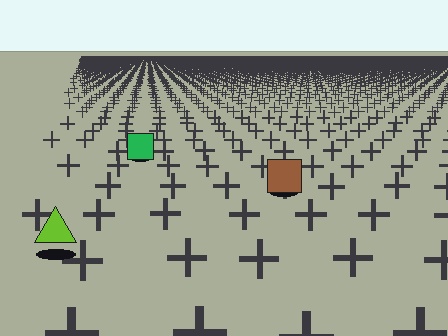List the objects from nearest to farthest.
From nearest to farthest: the lime triangle, the brown square, the green square.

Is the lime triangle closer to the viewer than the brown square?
Yes. The lime triangle is closer — you can tell from the texture gradient: the ground texture is coarser near it.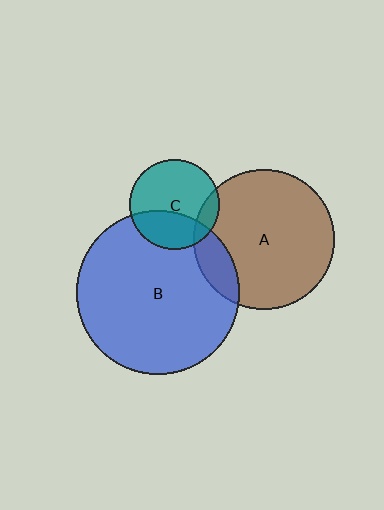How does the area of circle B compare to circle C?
Approximately 3.3 times.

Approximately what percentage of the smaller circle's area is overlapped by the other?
Approximately 15%.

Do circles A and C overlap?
Yes.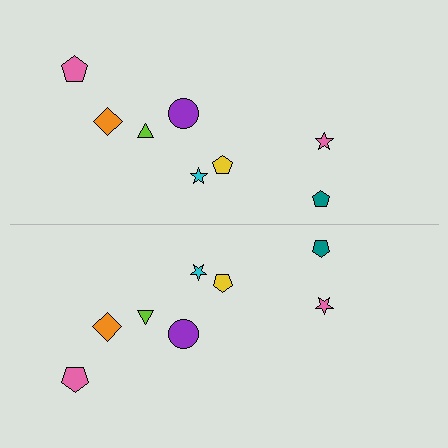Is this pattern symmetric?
Yes, this pattern has bilateral (reflection) symmetry.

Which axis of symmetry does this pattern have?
The pattern has a horizontal axis of symmetry running through the center of the image.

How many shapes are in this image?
There are 16 shapes in this image.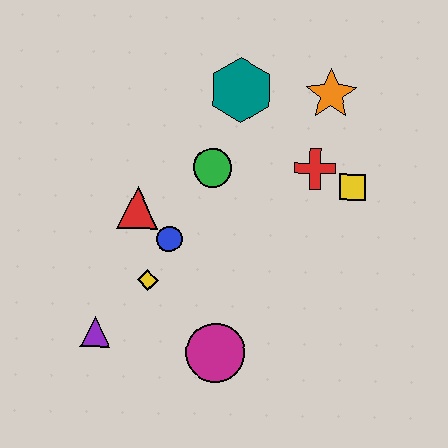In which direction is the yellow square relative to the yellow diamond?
The yellow square is to the right of the yellow diamond.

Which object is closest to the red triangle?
The blue circle is closest to the red triangle.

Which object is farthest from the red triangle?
The orange star is farthest from the red triangle.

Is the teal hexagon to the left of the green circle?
No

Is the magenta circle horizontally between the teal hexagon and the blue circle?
Yes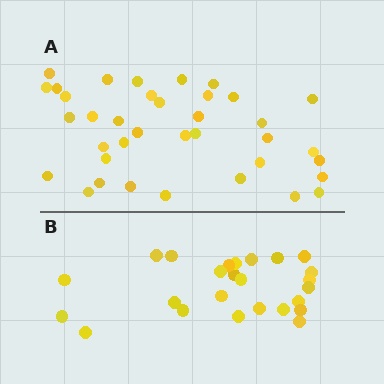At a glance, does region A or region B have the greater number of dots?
Region A (the top region) has more dots.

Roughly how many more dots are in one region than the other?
Region A has roughly 12 or so more dots than region B.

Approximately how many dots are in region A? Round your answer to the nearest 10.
About 40 dots. (The exact count is 37, which rounds to 40.)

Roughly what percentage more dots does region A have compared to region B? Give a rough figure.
About 50% more.